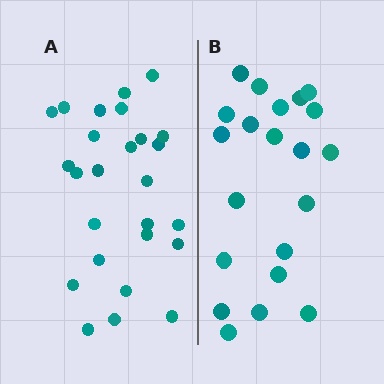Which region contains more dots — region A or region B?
Region A (the left region) has more dots.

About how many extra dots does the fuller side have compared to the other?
Region A has about 5 more dots than region B.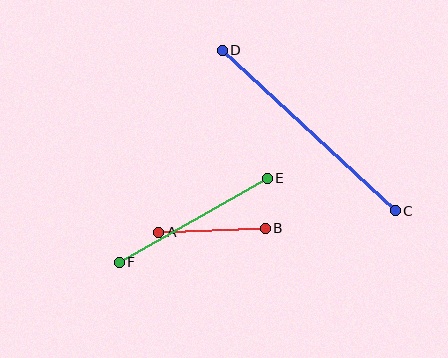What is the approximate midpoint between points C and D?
The midpoint is at approximately (309, 130) pixels.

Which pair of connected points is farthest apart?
Points C and D are farthest apart.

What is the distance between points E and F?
The distance is approximately 170 pixels.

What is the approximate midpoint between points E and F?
The midpoint is at approximately (193, 220) pixels.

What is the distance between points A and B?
The distance is approximately 107 pixels.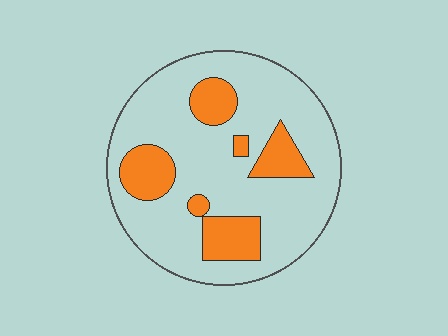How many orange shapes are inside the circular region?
6.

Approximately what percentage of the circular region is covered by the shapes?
Approximately 25%.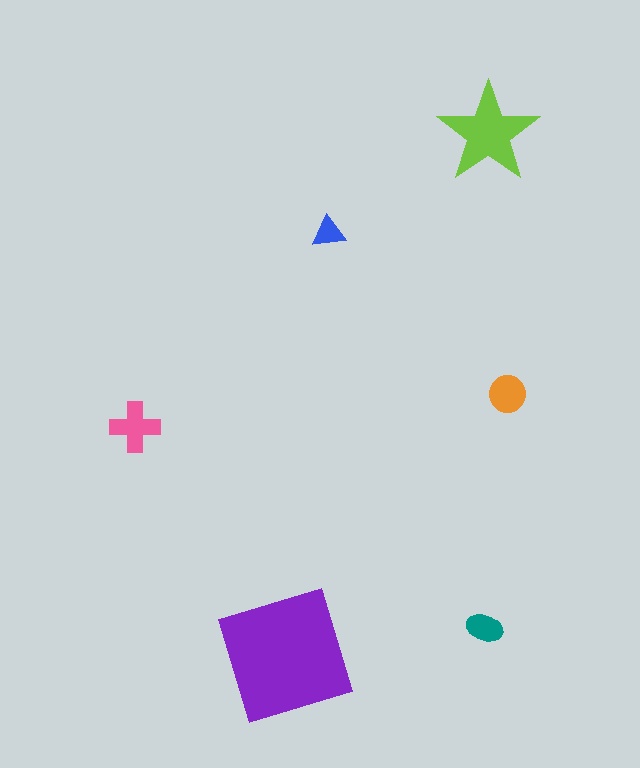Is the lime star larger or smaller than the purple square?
Smaller.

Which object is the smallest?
The blue triangle.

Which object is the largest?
The purple square.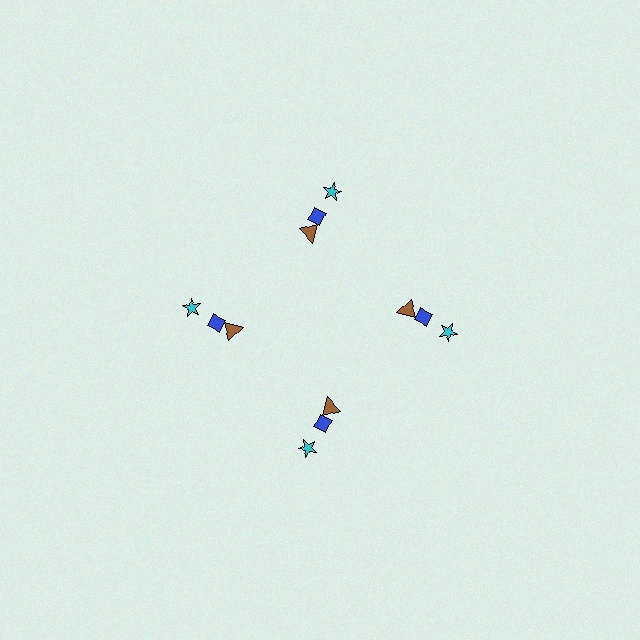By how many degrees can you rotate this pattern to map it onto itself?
The pattern maps onto itself every 90 degrees of rotation.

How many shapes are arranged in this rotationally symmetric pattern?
There are 12 shapes, arranged in 4 groups of 3.